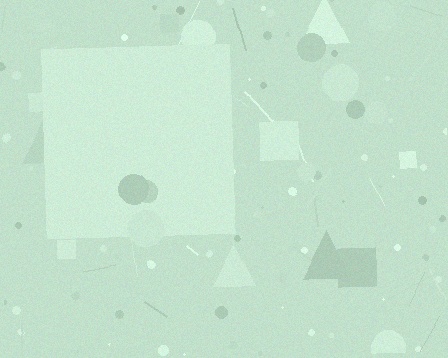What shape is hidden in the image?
A square is hidden in the image.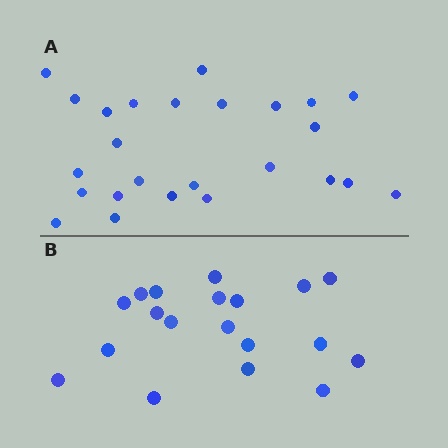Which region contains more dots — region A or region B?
Region A (the top region) has more dots.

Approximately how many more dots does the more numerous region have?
Region A has about 6 more dots than region B.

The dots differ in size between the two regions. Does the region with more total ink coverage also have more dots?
No. Region B has more total ink coverage because its dots are larger, but region A actually contains more individual dots. Total area can be misleading — the number of items is what matters here.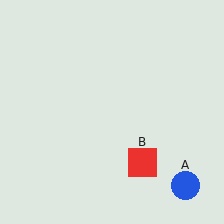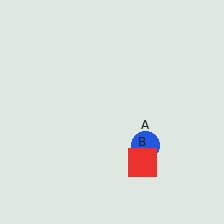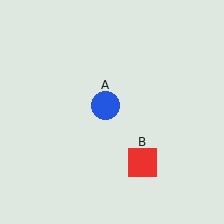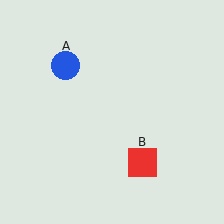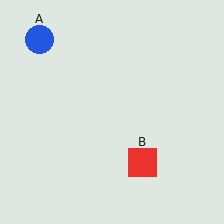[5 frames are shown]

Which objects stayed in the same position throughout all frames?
Red square (object B) remained stationary.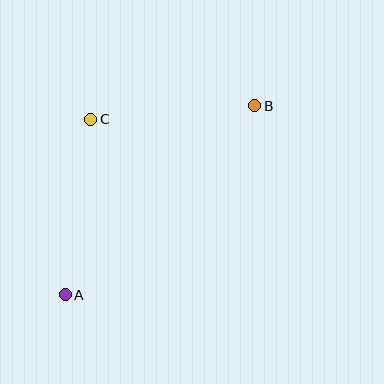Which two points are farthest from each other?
Points A and B are farthest from each other.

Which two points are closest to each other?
Points B and C are closest to each other.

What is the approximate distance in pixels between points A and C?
The distance between A and C is approximately 178 pixels.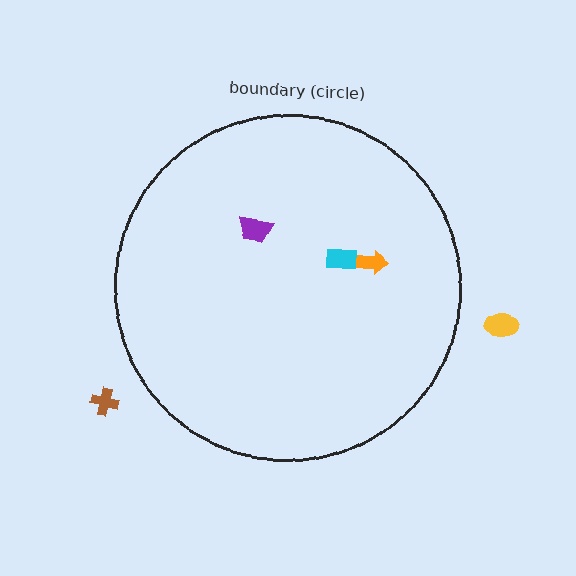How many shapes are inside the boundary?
3 inside, 2 outside.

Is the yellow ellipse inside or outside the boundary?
Outside.